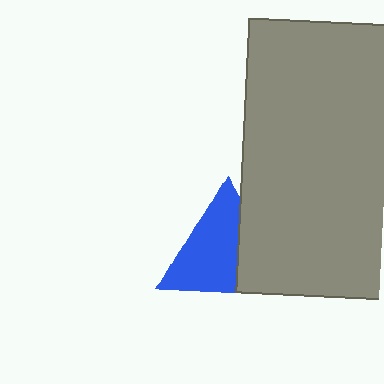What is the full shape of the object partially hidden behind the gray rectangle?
The partially hidden object is a blue triangle.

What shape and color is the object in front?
The object in front is a gray rectangle.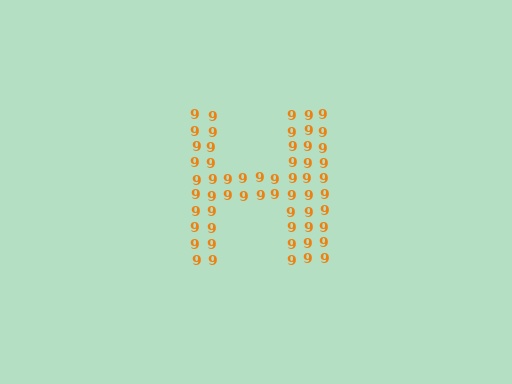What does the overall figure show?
The overall figure shows the letter H.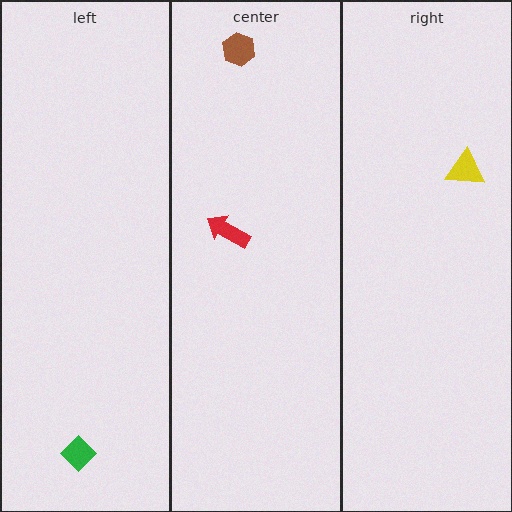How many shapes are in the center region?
2.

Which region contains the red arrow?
The center region.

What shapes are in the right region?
The yellow triangle.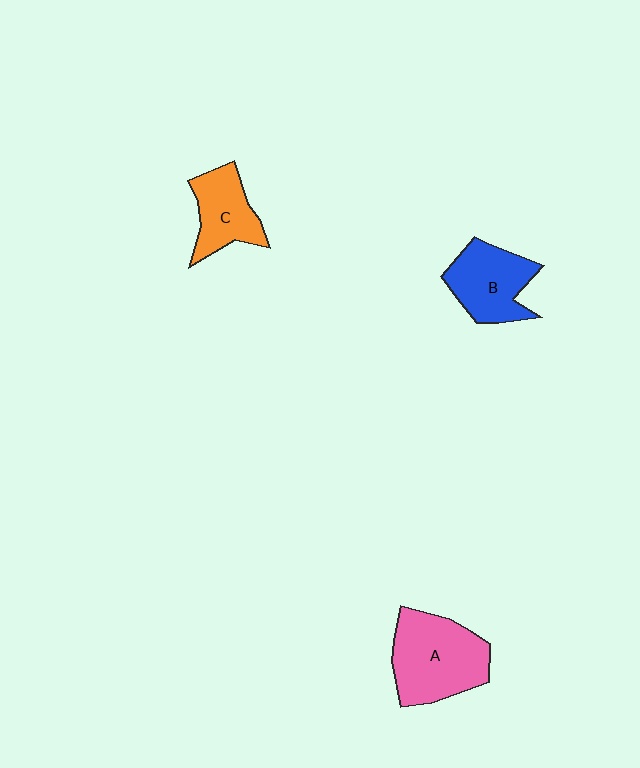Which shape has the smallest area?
Shape C (orange).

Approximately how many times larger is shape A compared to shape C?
Approximately 1.6 times.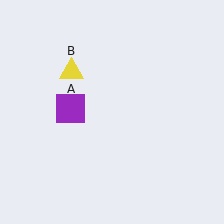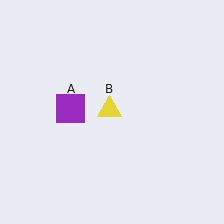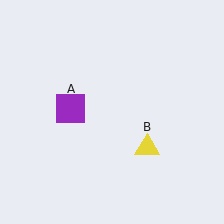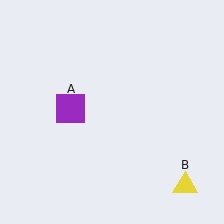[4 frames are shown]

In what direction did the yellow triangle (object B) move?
The yellow triangle (object B) moved down and to the right.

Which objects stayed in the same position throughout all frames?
Purple square (object A) remained stationary.